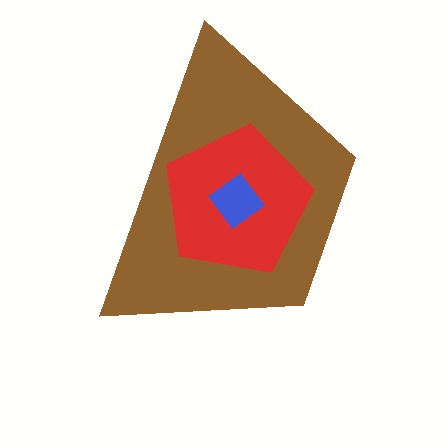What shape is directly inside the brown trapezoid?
The red pentagon.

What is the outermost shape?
The brown trapezoid.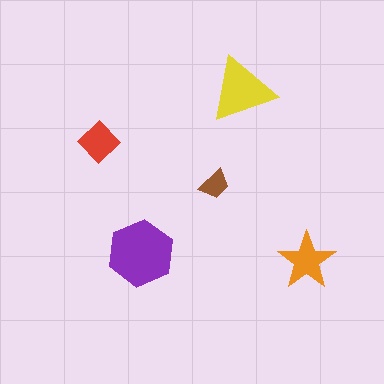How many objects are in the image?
There are 5 objects in the image.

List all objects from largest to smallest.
The purple hexagon, the yellow triangle, the orange star, the red diamond, the brown trapezoid.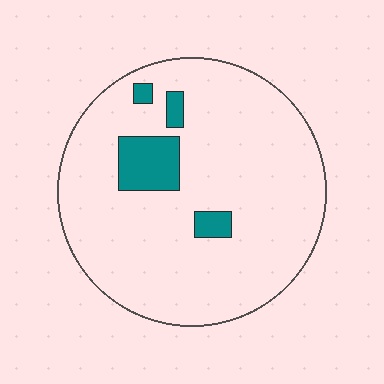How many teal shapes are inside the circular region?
4.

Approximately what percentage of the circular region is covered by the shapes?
Approximately 10%.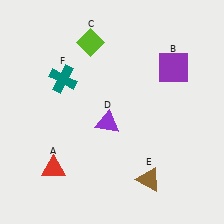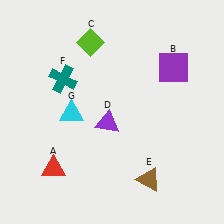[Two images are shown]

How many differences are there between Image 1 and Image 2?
There is 1 difference between the two images.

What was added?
A cyan triangle (G) was added in Image 2.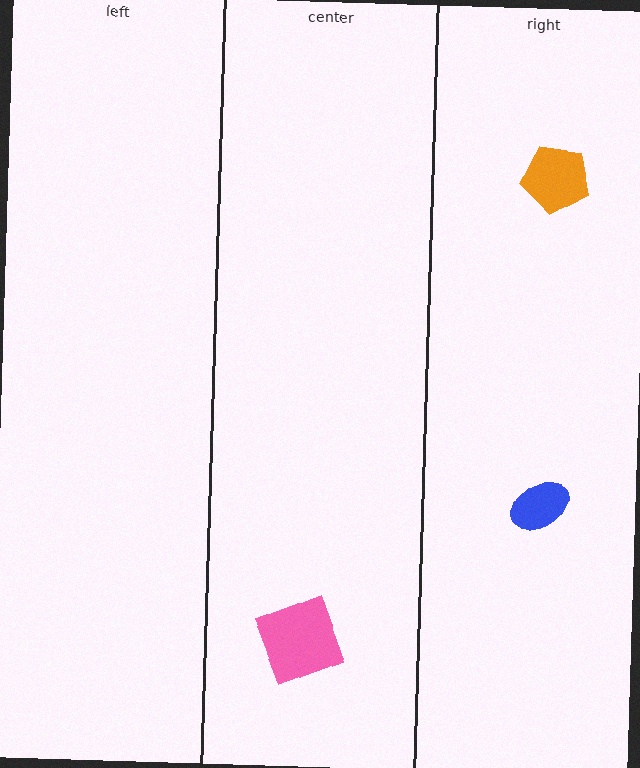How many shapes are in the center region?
1.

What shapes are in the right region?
The orange pentagon, the blue ellipse.